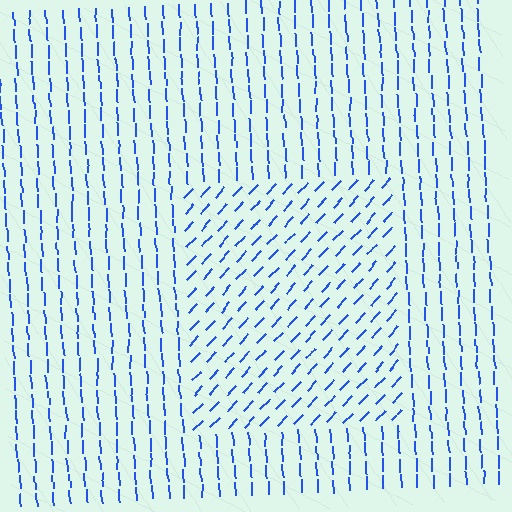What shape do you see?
I see a rectangle.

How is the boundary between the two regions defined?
The boundary is defined purely by a change in line orientation (approximately 45 degrees difference). All lines are the same color and thickness.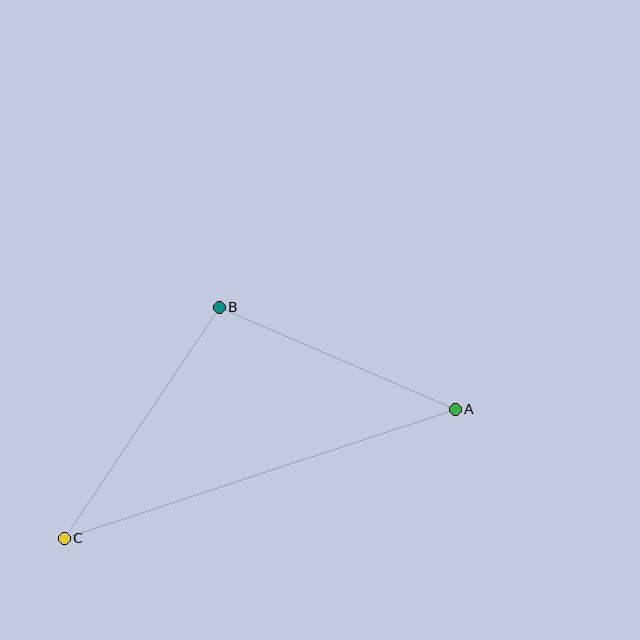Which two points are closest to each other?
Points A and B are closest to each other.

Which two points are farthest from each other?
Points A and C are farthest from each other.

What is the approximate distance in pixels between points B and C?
The distance between B and C is approximately 278 pixels.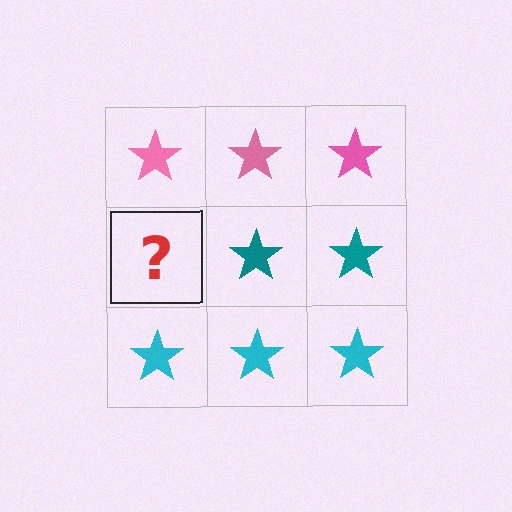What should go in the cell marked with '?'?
The missing cell should contain a teal star.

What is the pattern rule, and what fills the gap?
The rule is that each row has a consistent color. The gap should be filled with a teal star.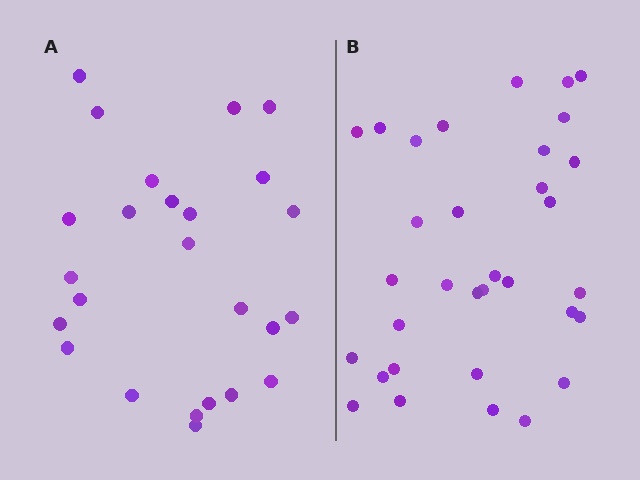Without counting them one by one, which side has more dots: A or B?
Region B (the right region) has more dots.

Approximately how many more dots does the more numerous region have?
Region B has roughly 8 or so more dots than region A.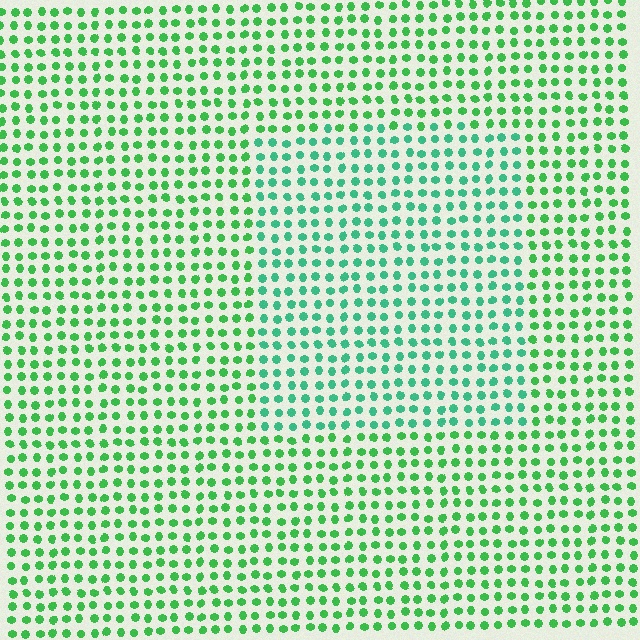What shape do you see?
I see a rectangle.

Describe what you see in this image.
The image is filled with small green elements in a uniform arrangement. A rectangle-shaped region is visible where the elements are tinted to a slightly different hue, forming a subtle color boundary.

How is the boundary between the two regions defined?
The boundary is defined purely by a slight shift in hue (about 28 degrees). Spacing, size, and orientation are identical on both sides.